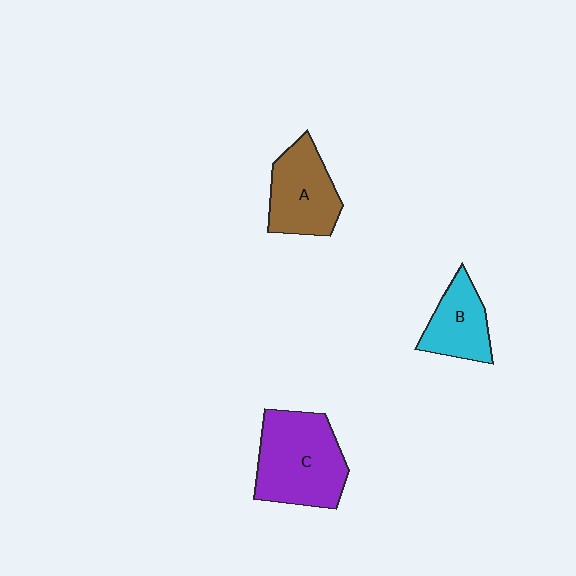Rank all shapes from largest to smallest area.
From largest to smallest: C (purple), A (brown), B (cyan).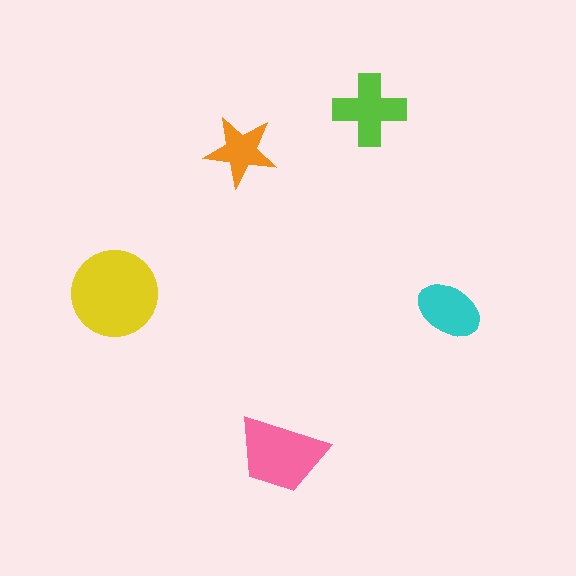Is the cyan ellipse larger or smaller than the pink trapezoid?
Smaller.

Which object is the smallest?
The orange star.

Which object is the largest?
The yellow circle.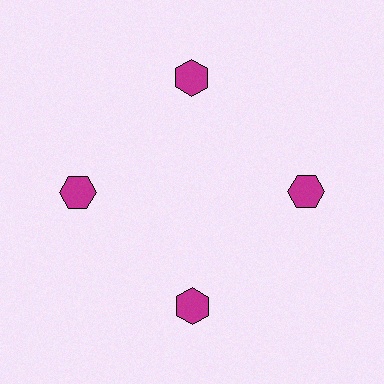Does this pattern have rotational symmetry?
Yes, this pattern has 4-fold rotational symmetry. It looks the same after rotating 90 degrees around the center.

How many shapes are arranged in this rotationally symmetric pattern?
There are 4 shapes, arranged in 4 groups of 1.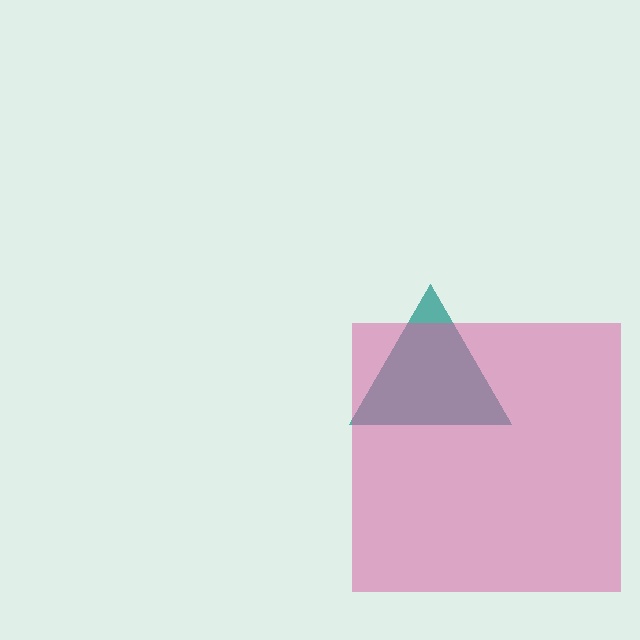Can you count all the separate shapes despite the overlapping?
Yes, there are 2 separate shapes.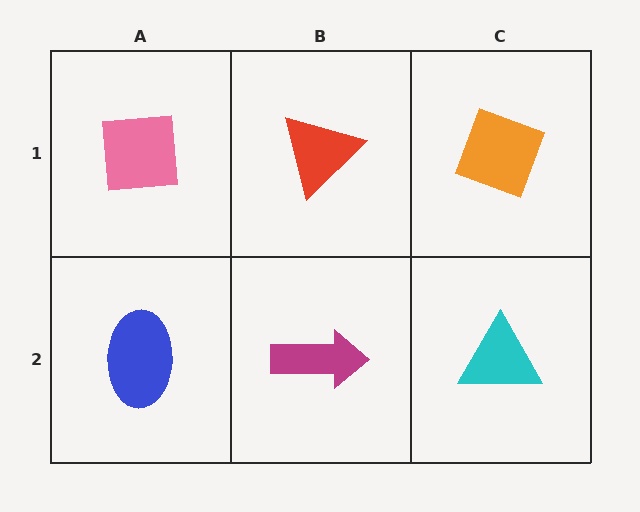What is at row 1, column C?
An orange diamond.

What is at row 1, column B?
A red triangle.